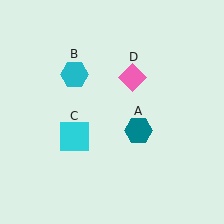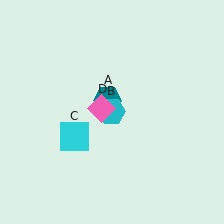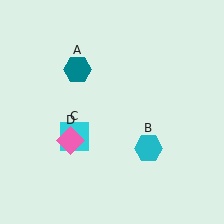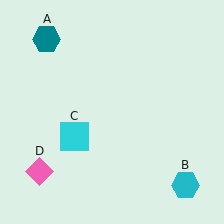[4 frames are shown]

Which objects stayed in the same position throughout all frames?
Cyan square (object C) remained stationary.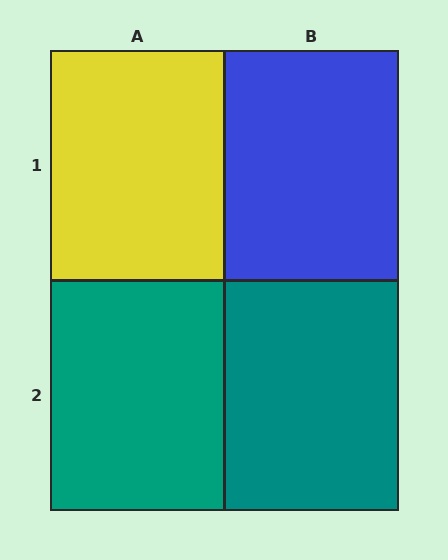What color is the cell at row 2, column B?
Teal.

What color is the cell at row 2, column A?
Teal.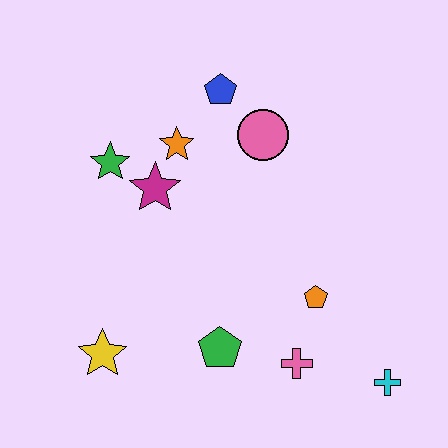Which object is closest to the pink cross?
The orange pentagon is closest to the pink cross.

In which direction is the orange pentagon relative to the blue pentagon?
The orange pentagon is below the blue pentagon.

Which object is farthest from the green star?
The cyan cross is farthest from the green star.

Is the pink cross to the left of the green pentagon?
No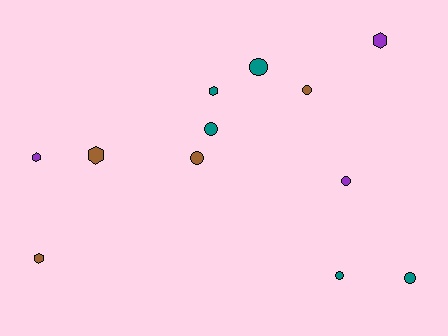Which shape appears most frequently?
Circle, with 7 objects.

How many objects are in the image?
There are 12 objects.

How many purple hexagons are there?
There are 2 purple hexagons.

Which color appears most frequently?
Teal, with 5 objects.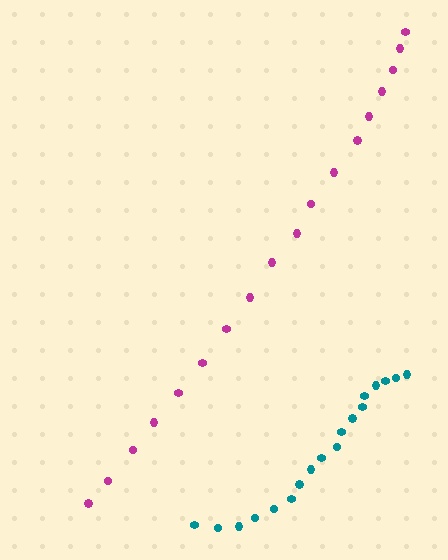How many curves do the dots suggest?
There are 2 distinct paths.